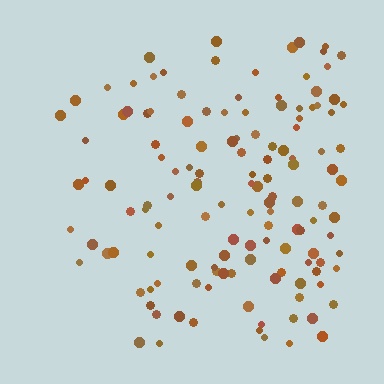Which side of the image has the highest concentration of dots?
The right.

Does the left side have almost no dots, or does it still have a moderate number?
Still a moderate number, just noticeably fewer than the right.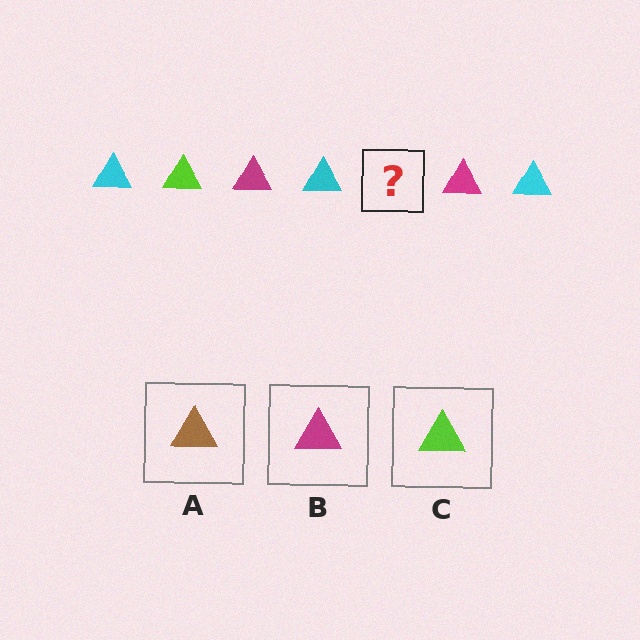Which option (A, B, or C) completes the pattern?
C.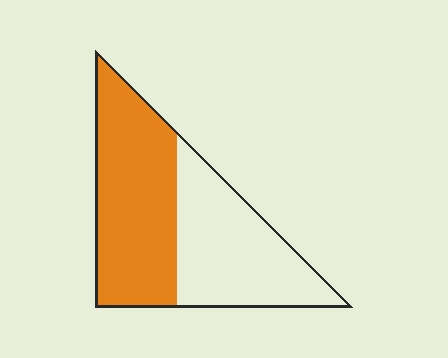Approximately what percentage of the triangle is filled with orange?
Approximately 55%.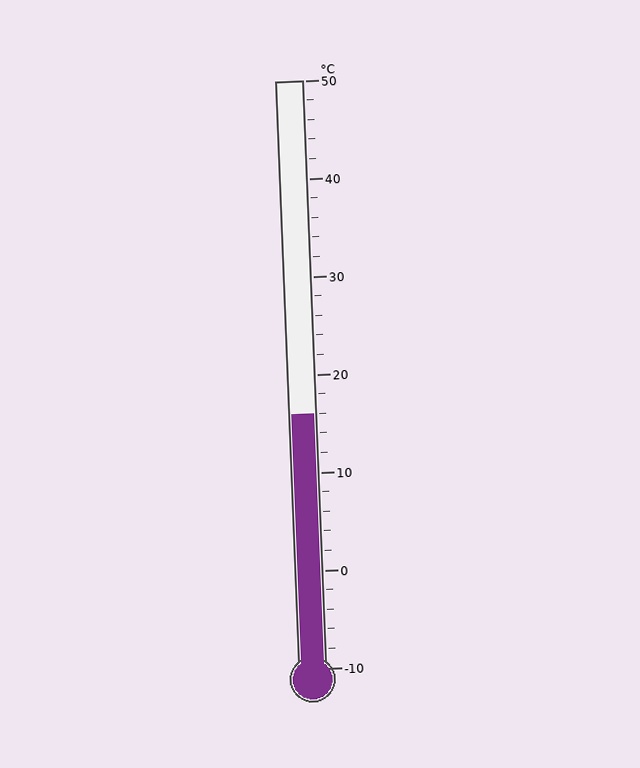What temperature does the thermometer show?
The thermometer shows approximately 16°C.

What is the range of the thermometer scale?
The thermometer scale ranges from -10°C to 50°C.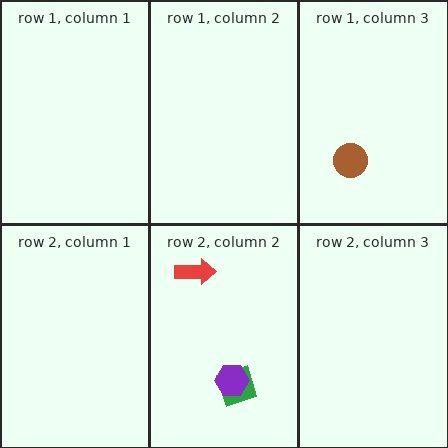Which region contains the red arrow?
The row 2, column 2 region.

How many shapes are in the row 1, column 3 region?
1.